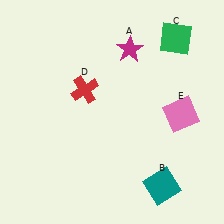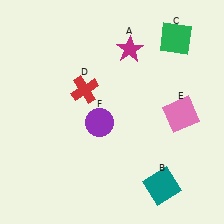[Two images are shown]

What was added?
A purple circle (F) was added in Image 2.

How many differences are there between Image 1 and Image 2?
There is 1 difference between the two images.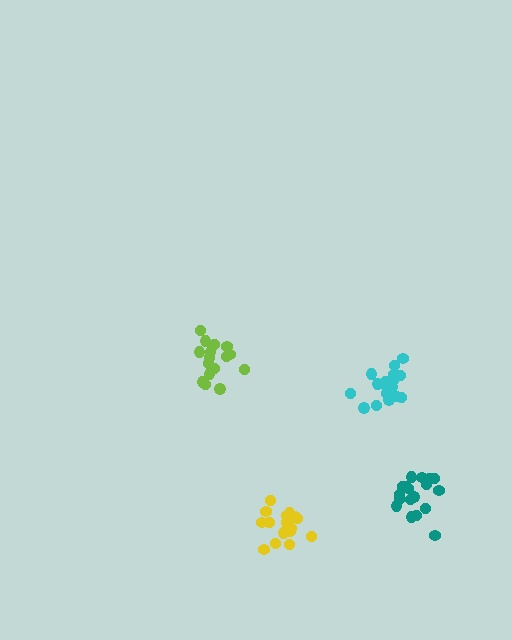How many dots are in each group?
Group 1: 18 dots, Group 2: 19 dots, Group 3: 16 dots, Group 4: 18 dots (71 total).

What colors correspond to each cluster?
The clusters are colored: cyan, yellow, lime, teal.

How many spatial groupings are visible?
There are 4 spatial groupings.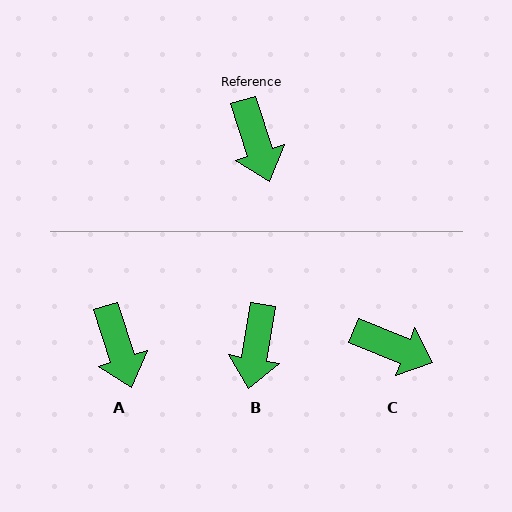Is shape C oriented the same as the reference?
No, it is off by about 50 degrees.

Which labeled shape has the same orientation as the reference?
A.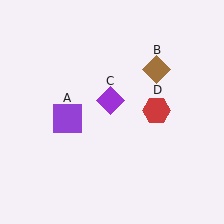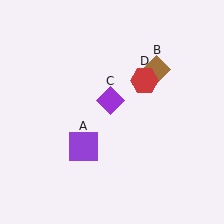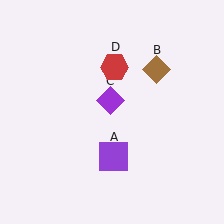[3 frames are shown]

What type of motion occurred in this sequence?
The purple square (object A), red hexagon (object D) rotated counterclockwise around the center of the scene.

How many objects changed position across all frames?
2 objects changed position: purple square (object A), red hexagon (object D).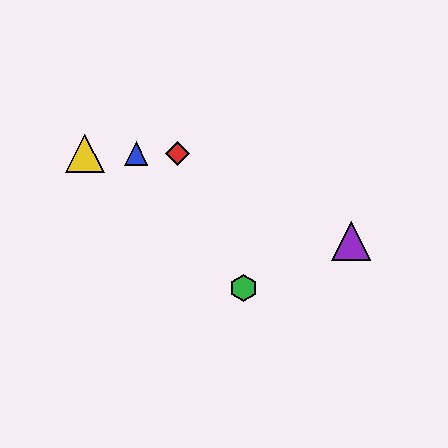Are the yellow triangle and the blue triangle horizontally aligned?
Yes, both are at y≈154.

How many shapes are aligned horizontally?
3 shapes (the red diamond, the blue triangle, the yellow triangle) are aligned horizontally.